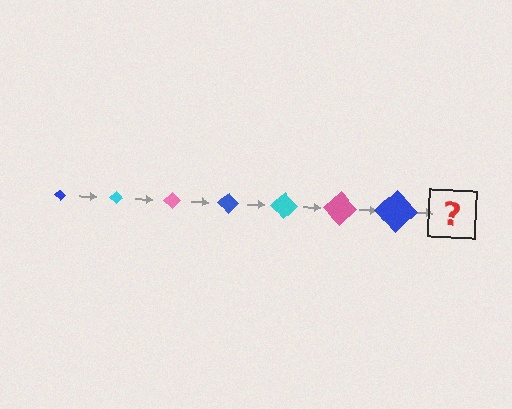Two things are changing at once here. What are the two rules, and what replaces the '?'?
The two rules are that the diamond grows larger each step and the color cycles through blue, cyan, and pink. The '?' should be a cyan diamond, larger than the previous one.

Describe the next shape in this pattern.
It should be a cyan diamond, larger than the previous one.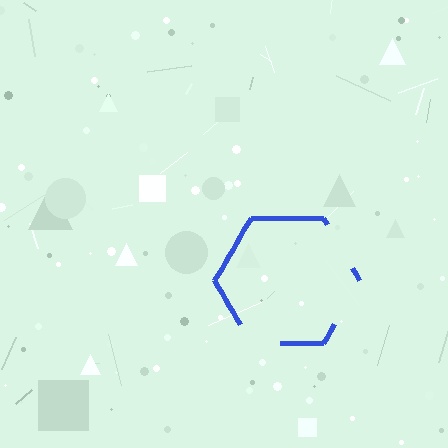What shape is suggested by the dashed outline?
The dashed outline suggests a hexagon.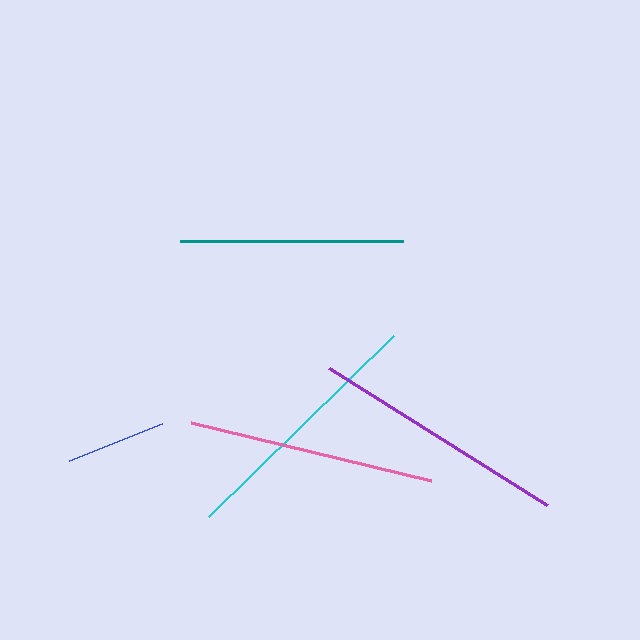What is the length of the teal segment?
The teal segment is approximately 224 pixels long.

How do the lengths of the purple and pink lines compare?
The purple and pink lines are approximately the same length.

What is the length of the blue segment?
The blue segment is approximately 100 pixels long.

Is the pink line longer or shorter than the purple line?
The purple line is longer than the pink line.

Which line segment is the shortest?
The blue line is the shortest at approximately 100 pixels.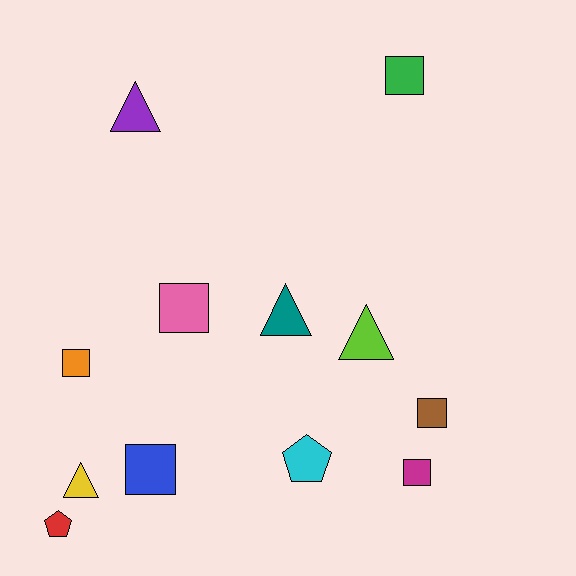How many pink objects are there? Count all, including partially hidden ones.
There is 1 pink object.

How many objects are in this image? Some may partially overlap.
There are 12 objects.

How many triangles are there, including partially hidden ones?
There are 4 triangles.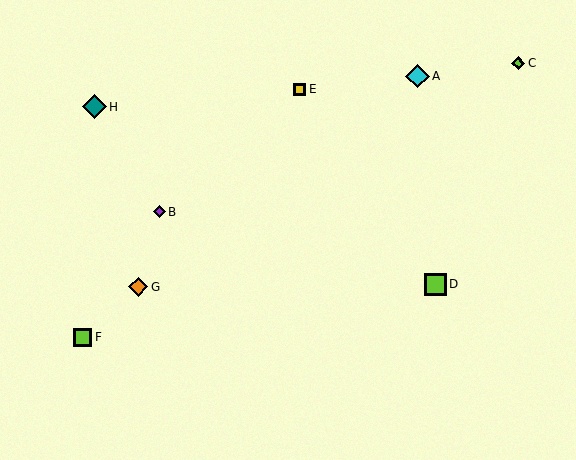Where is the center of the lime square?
The center of the lime square is at (83, 337).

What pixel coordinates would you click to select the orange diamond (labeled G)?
Click at (138, 287) to select the orange diamond G.